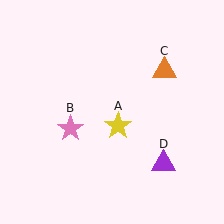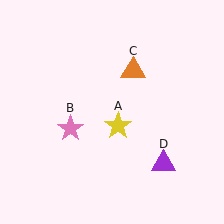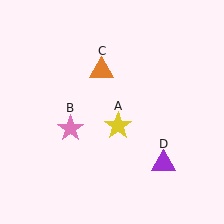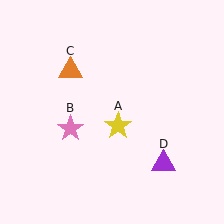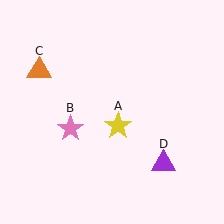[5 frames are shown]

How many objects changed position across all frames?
1 object changed position: orange triangle (object C).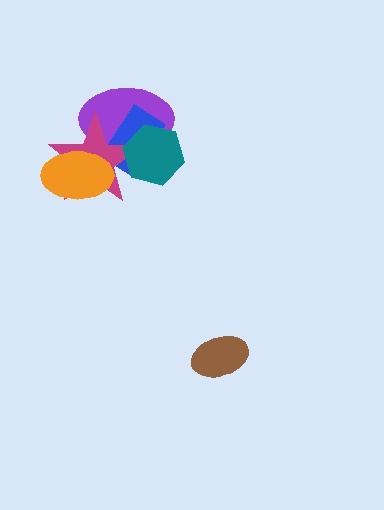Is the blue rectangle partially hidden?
Yes, it is partially covered by another shape.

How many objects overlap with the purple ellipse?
4 objects overlap with the purple ellipse.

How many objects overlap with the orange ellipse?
2 objects overlap with the orange ellipse.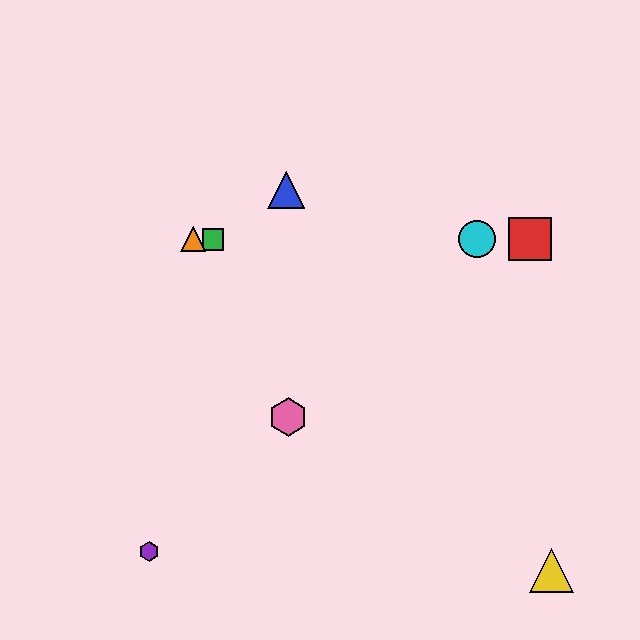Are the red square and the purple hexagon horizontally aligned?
No, the red square is at y≈239 and the purple hexagon is at y≈551.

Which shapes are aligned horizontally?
The red square, the green square, the orange triangle, the cyan circle are aligned horizontally.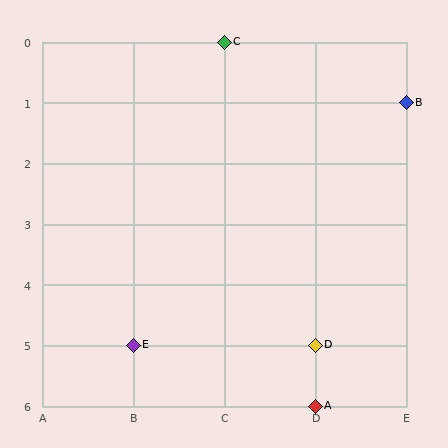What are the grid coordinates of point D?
Point D is at grid coordinates (D, 5).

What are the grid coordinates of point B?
Point B is at grid coordinates (E, 1).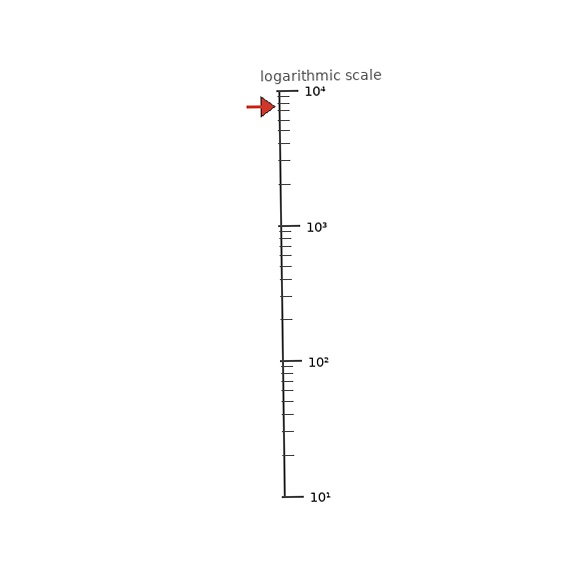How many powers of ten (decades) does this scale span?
The scale spans 3 decades, from 10 to 10000.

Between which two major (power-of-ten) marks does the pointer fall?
The pointer is between 1000 and 10000.